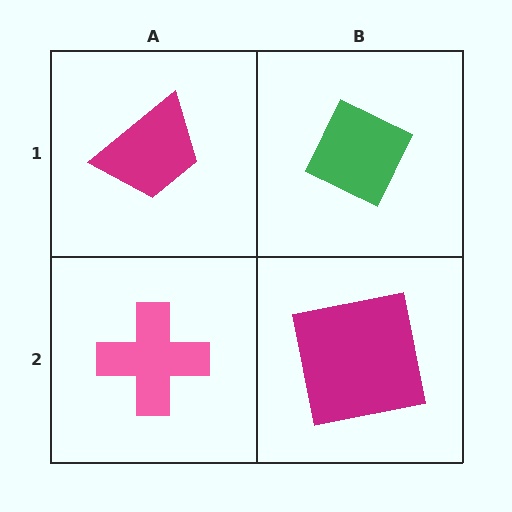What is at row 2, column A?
A pink cross.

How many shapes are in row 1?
2 shapes.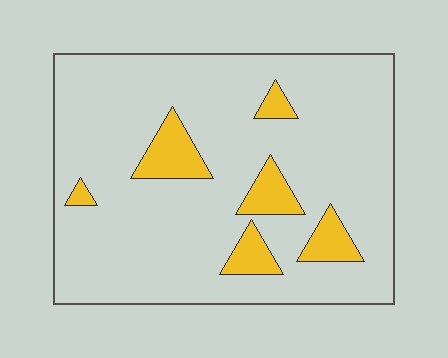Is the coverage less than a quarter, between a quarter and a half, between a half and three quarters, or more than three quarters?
Less than a quarter.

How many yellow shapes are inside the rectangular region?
6.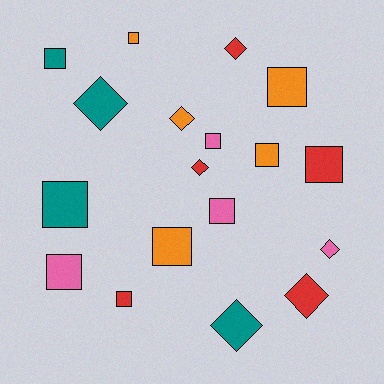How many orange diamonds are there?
There is 1 orange diamond.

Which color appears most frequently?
Red, with 5 objects.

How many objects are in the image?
There are 18 objects.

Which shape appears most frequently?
Square, with 11 objects.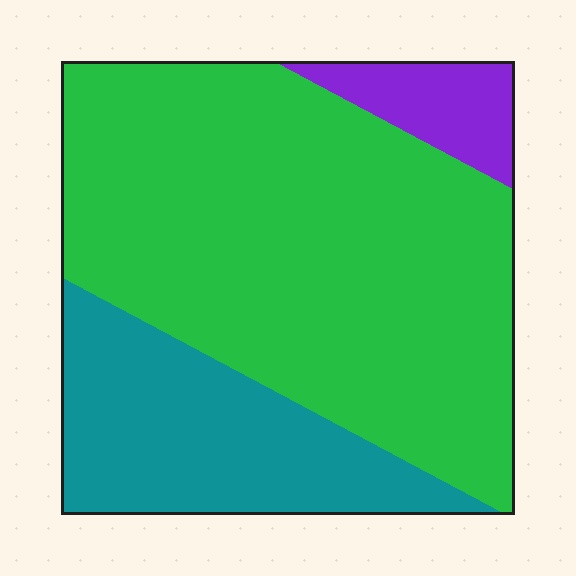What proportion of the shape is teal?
Teal takes up about one quarter (1/4) of the shape.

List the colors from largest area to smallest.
From largest to smallest: green, teal, purple.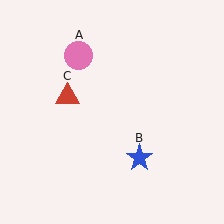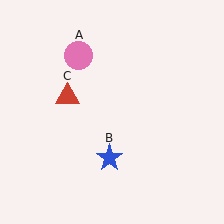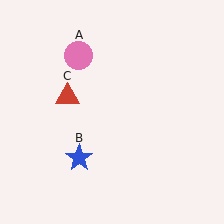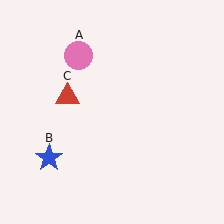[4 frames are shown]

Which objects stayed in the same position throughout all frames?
Pink circle (object A) and red triangle (object C) remained stationary.